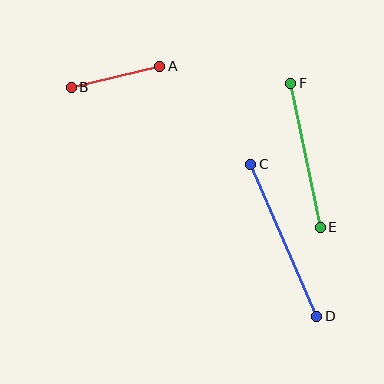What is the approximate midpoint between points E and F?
The midpoint is at approximately (306, 155) pixels.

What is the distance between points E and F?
The distance is approximately 147 pixels.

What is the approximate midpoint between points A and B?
The midpoint is at approximately (116, 77) pixels.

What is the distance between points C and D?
The distance is approximately 165 pixels.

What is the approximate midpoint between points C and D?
The midpoint is at approximately (284, 240) pixels.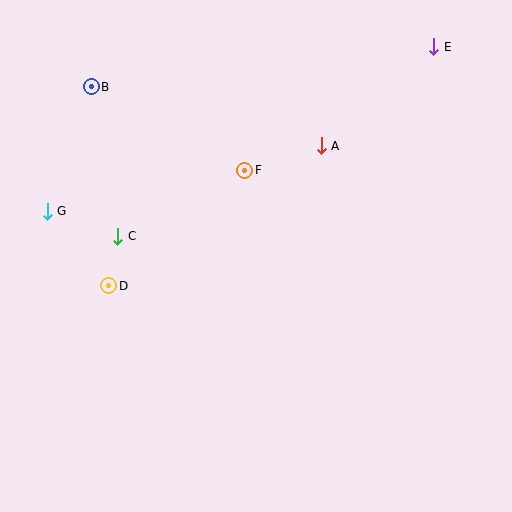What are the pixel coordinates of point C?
Point C is at (118, 236).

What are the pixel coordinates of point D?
Point D is at (109, 286).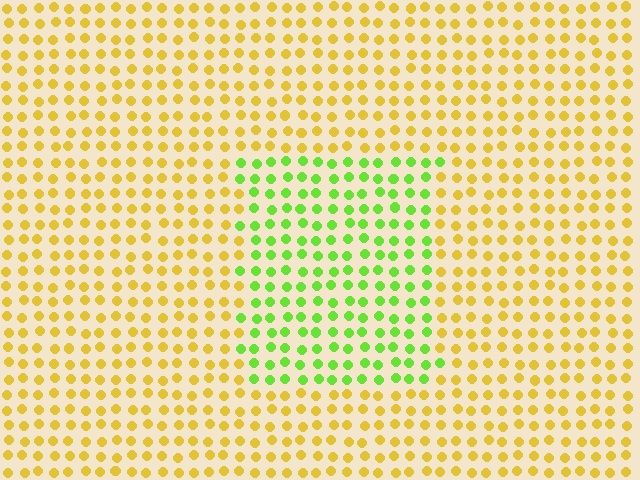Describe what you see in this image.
The image is filled with small yellow elements in a uniform arrangement. A rectangle-shaped region is visible where the elements are tinted to a slightly different hue, forming a subtle color boundary.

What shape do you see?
I see a rectangle.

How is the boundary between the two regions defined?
The boundary is defined purely by a slight shift in hue (about 54 degrees). Spacing, size, and orientation are identical on both sides.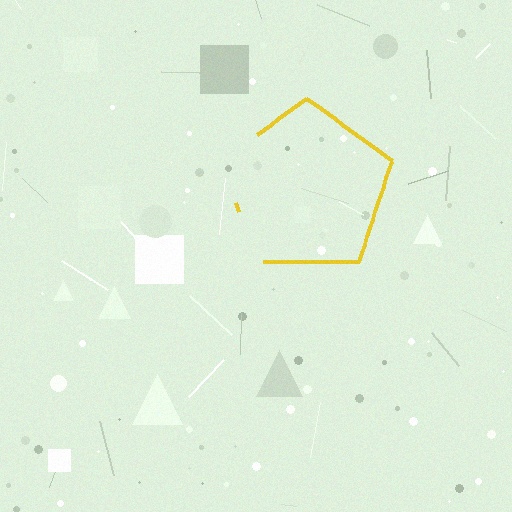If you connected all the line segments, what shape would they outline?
They would outline a pentagon.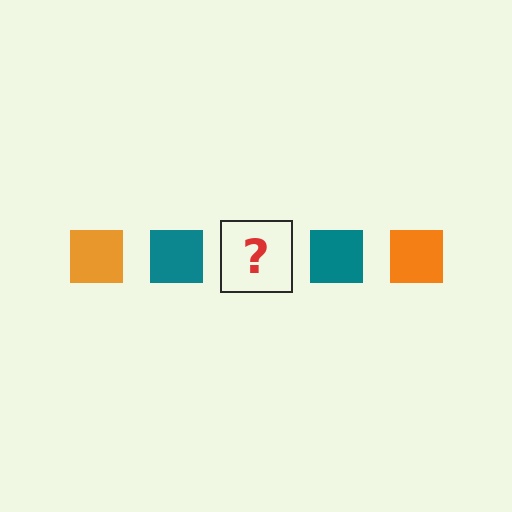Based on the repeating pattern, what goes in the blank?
The blank should be an orange square.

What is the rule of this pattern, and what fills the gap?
The rule is that the pattern cycles through orange, teal squares. The gap should be filled with an orange square.